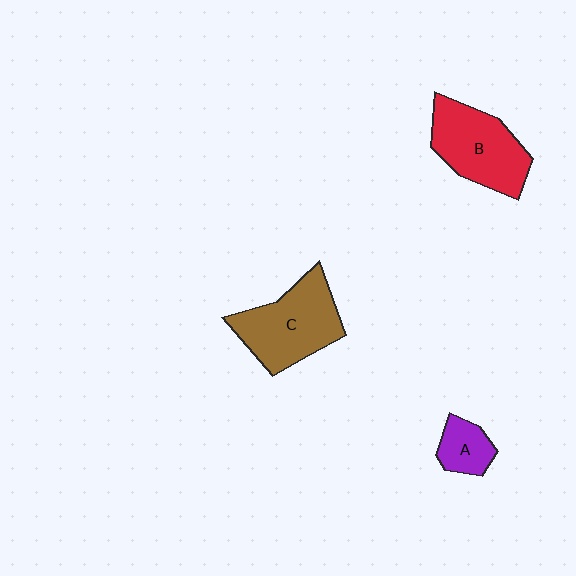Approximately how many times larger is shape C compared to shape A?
Approximately 2.6 times.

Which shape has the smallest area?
Shape A (purple).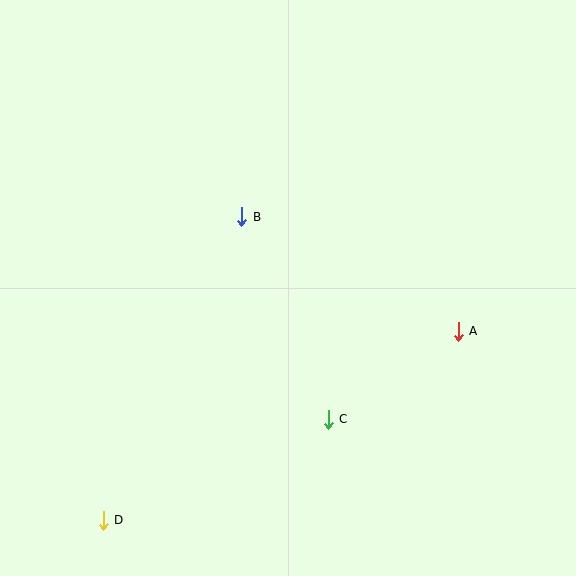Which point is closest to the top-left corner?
Point B is closest to the top-left corner.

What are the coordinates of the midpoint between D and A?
The midpoint between D and A is at (281, 426).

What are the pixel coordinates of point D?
Point D is at (103, 520).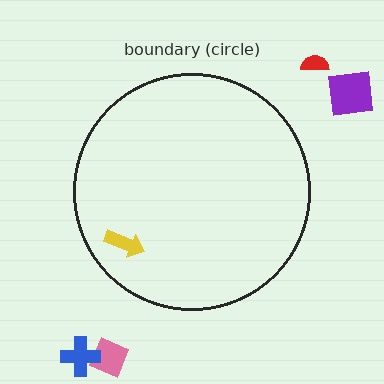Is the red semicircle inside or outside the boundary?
Outside.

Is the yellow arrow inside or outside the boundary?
Inside.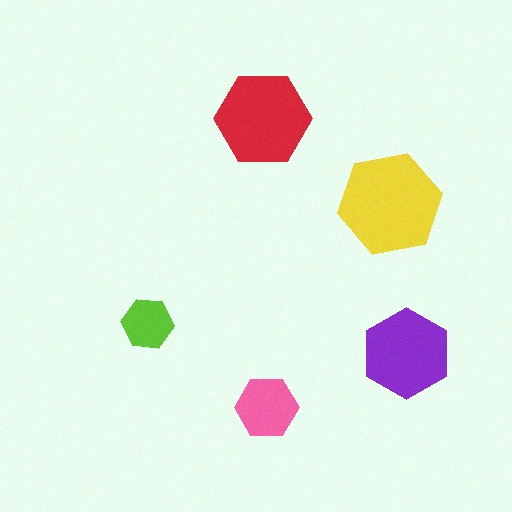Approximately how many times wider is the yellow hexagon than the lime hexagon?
About 2 times wider.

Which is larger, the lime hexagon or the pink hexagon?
The pink one.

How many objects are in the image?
There are 5 objects in the image.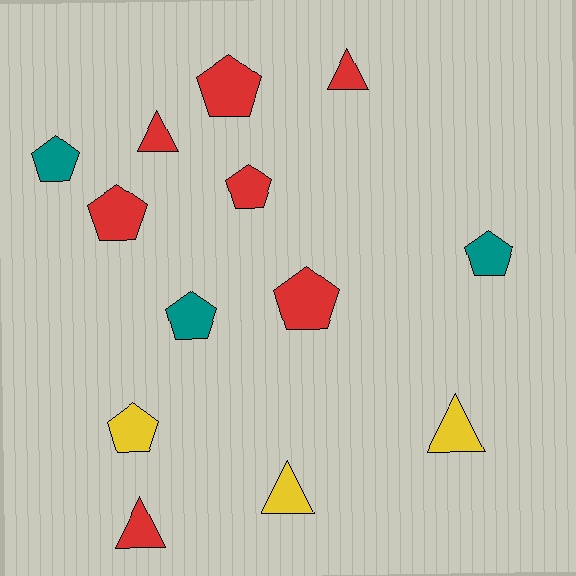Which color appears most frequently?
Red, with 7 objects.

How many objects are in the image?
There are 13 objects.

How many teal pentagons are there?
There are 3 teal pentagons.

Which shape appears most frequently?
Pentagon, with 8 objects.